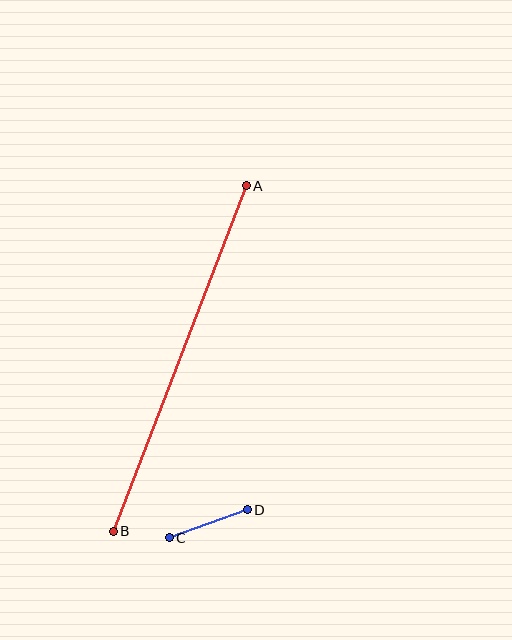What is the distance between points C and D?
The distance is approximately 83 pixels.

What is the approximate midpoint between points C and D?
The midpoint is at approximately (208, 524) pixels.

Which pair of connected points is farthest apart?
Points A and B are farthest apart.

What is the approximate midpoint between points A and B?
The midpoint is at approximately (180, 359) pixels.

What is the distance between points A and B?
The distance is approximately 370 pixels.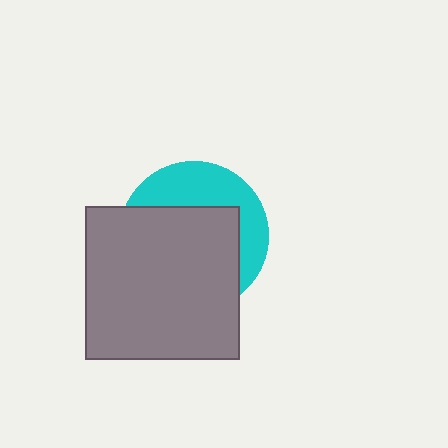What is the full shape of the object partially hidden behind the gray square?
The partially hidden object is a cyan circle.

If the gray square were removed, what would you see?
You would see the complete cyan circle.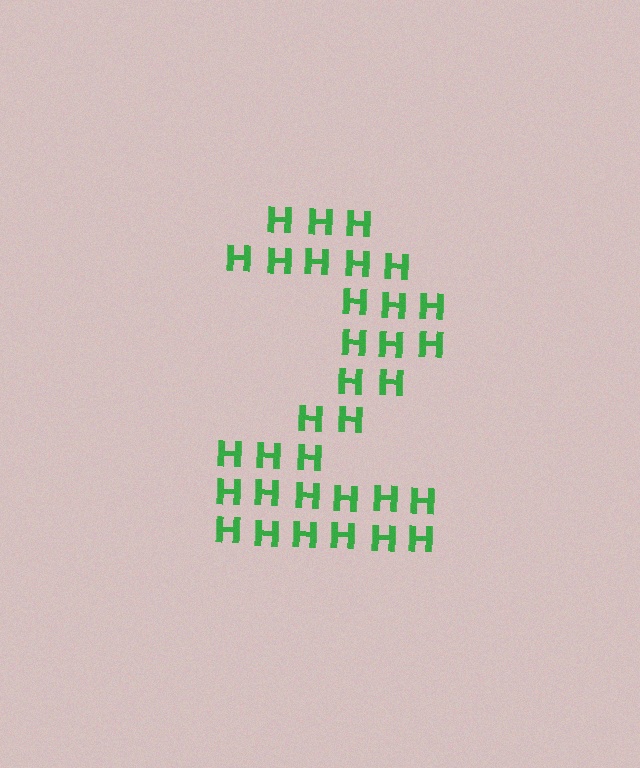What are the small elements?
The small elements are letter H's.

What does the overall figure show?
The overall figure shows the digit 2.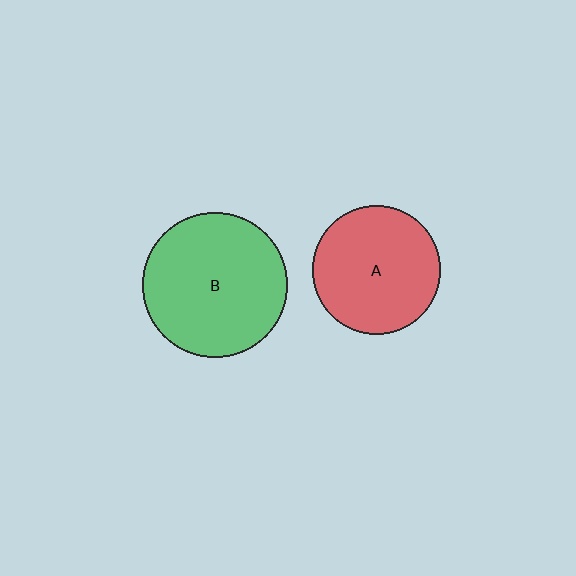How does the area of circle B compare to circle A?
Approximately 1.3 times.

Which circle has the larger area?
Circle B (green).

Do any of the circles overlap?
No, none of the circles overlap.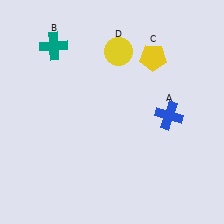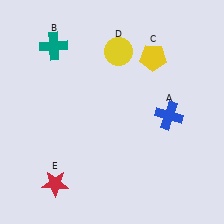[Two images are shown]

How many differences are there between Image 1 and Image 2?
There is 1 difference between the two images.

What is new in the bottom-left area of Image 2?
A red star (E) was added in the bottom-left area of Image 2.